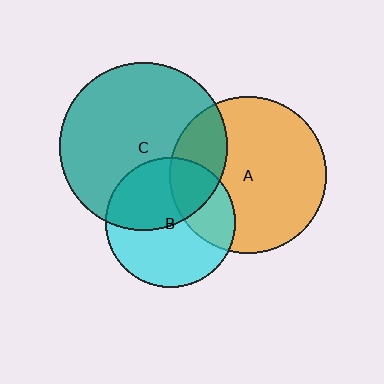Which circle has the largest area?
Circle C (teal).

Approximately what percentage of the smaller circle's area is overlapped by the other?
Approximately 30%.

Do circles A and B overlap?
Yes.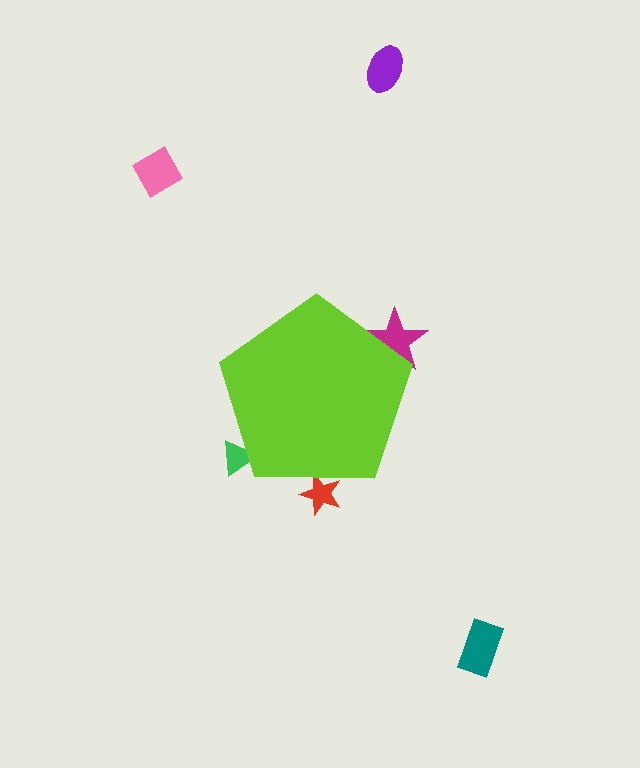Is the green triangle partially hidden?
Yes, the green triangle is partially hidden behind the lime pentagon.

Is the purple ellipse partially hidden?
No, the purple ellipse is fully visible.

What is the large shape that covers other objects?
A lime pentagon.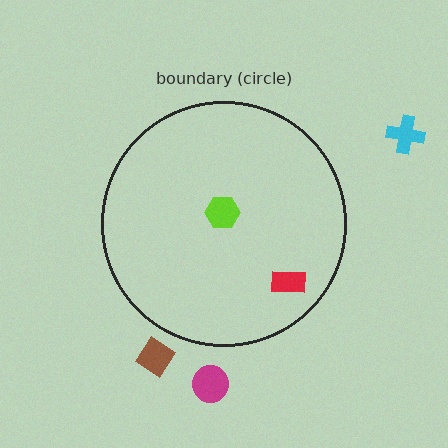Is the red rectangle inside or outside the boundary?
Inside.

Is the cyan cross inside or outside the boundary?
Outside.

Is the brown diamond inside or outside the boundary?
Outside.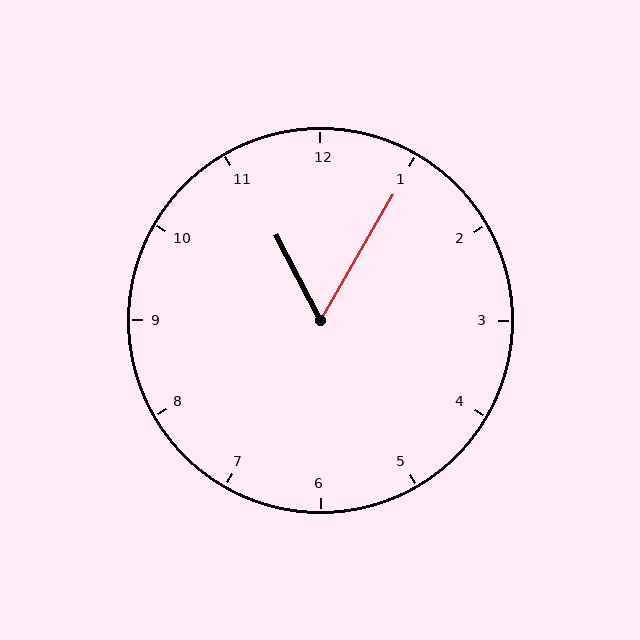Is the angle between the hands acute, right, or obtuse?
It is acute.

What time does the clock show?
11:05.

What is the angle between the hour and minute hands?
Approximately 58 degrees.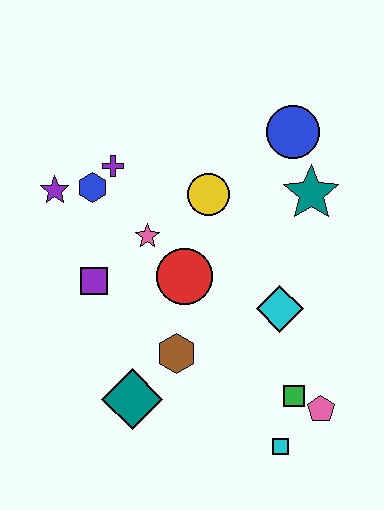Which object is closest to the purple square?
The pink star is closest to the purple square.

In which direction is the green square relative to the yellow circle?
The green square is below the yellow circle.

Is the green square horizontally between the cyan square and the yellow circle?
No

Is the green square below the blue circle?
Yes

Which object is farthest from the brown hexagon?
The blue circle is farthest from the brown hexagon.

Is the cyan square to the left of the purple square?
No